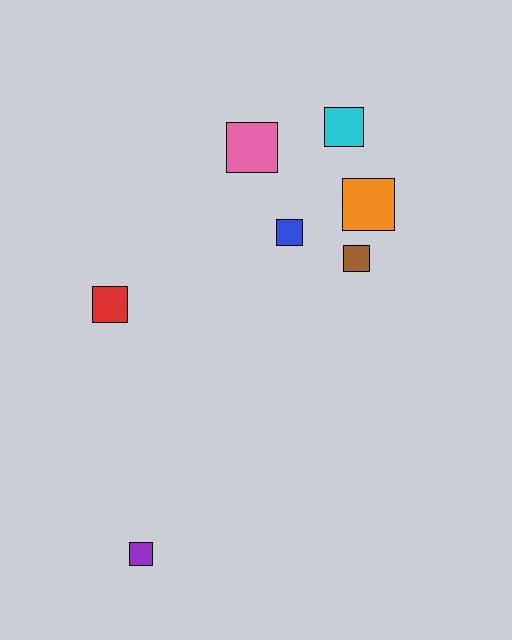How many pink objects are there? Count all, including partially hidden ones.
There is 1 pink object.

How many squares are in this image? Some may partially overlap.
There are 7 squares.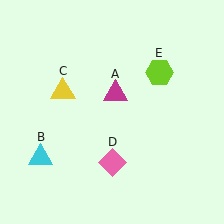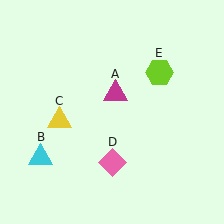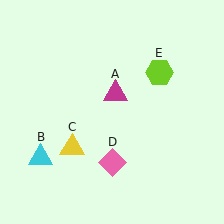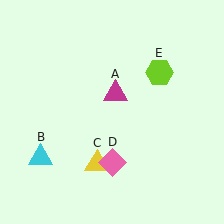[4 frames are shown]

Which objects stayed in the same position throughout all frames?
Magenta triangle (object A) and cyan triangle (object B) and pink diamond (object D) and lime hexagon (object E) remained stationary.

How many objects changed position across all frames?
1 object changed position: yellow triangle (object C).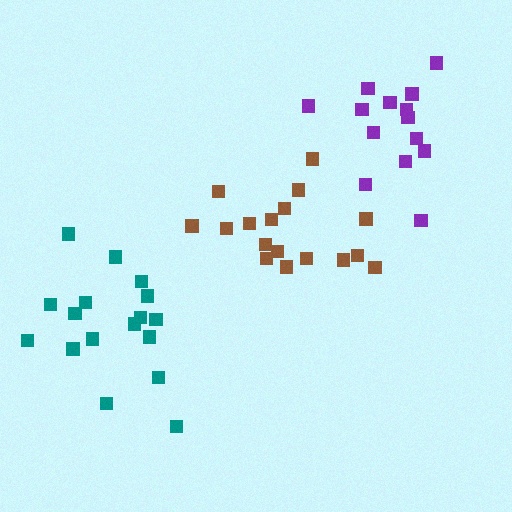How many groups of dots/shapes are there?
There are 3 groups.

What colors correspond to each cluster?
The clusters are colored: brown, teal, purple.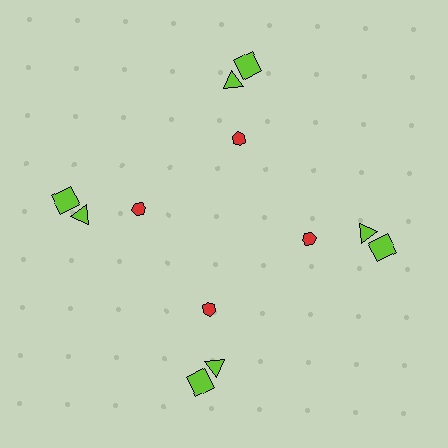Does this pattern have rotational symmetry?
Yes, this pattern has 4-fold rotational symmetry. It looks the same after rotating 90 degrees around the center.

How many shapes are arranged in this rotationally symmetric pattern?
There are 12 shapes, arranged in 4 groups of 3.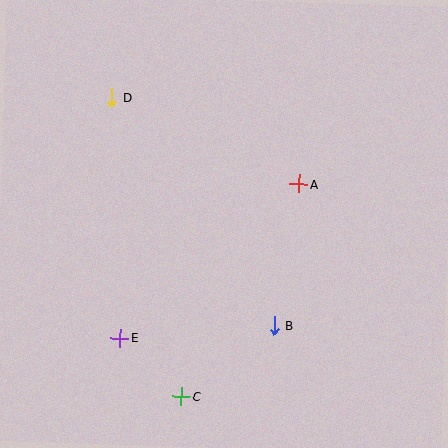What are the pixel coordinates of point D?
Point D is at (112, 98).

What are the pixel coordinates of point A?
Point A is at (299, 184).